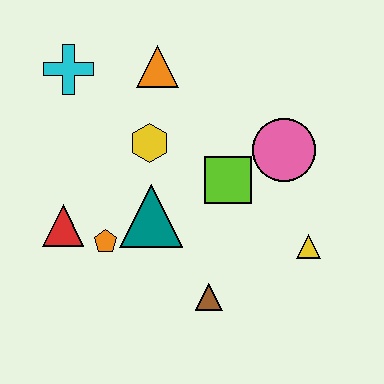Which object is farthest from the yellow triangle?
The cyan cross is farthest from the yellow triangle.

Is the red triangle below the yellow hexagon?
Yes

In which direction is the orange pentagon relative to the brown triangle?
The orange pentagon is to the left of the brown triangle.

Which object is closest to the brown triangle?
The teal triangle is closest to the brown triangle.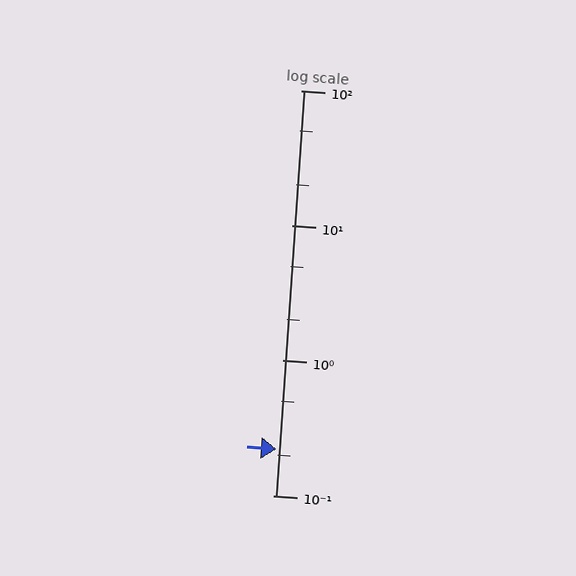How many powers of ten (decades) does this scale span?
The scale spans 3 decades, from 0.1 to 100.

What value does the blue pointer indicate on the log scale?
The pointer indicates approximately 0.22.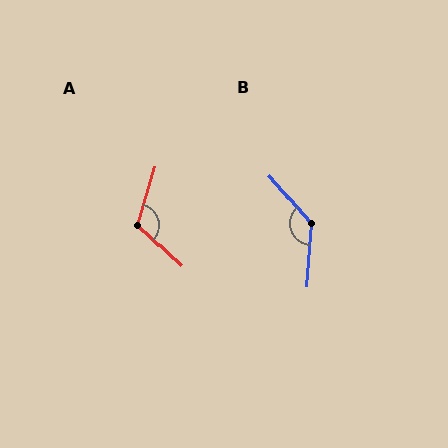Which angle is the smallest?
A, at approximately 117 degrees.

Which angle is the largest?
B, at approximately 135 degrees.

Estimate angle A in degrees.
Approximately 117 degrees.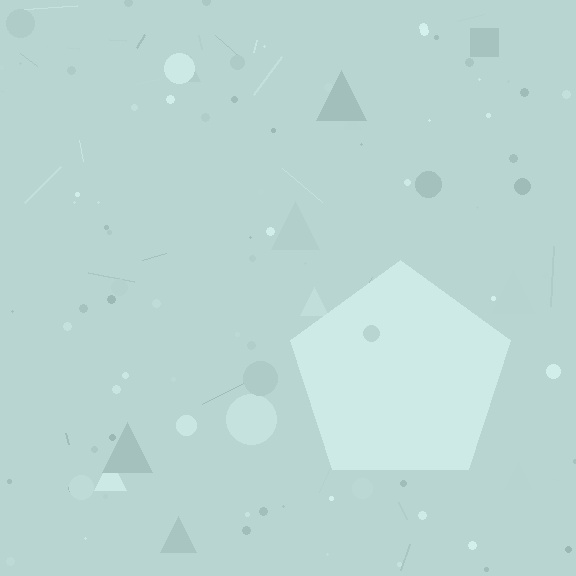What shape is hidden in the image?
A pentagon is hidden in the image.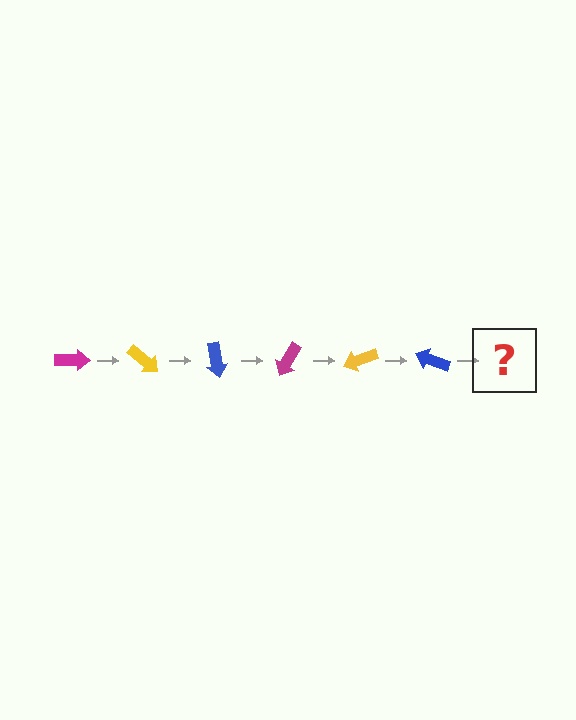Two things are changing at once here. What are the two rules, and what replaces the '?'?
The two rules are that it rotates 40 degrees each step and the color cycles through magenta, yellow, and blue. The '?' should be a magenta arrow, rotated 240 degrees from the start.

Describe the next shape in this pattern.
It should be a magenta arrow, rotated 240 degrees from the start.